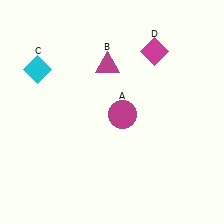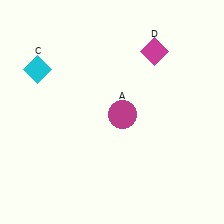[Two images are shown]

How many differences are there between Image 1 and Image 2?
There is 1 difference between the two images.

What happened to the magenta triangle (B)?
The magenta triangle (B) was removed in Image 2. It was in the top-left area of Image 1.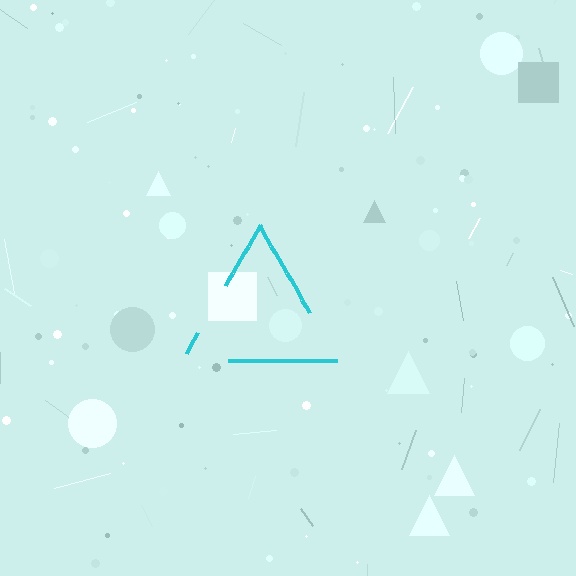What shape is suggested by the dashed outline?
The dashed outline suggests a triangle.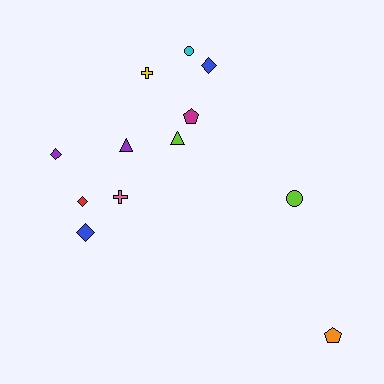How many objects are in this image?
There are 12 objects.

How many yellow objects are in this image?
There is 1 yellow object.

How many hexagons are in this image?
There are no hexagons.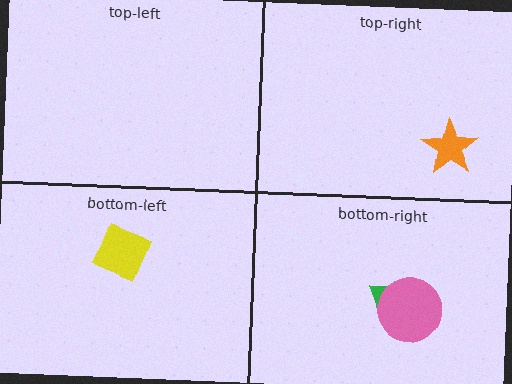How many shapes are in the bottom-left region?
1.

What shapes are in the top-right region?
The orange star.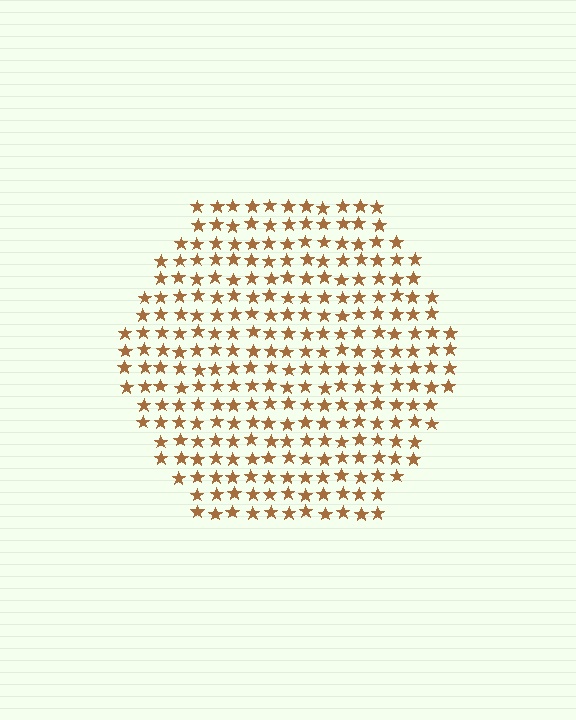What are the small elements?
The small elements are stars.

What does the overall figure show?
The overall figure shows a hexagon.